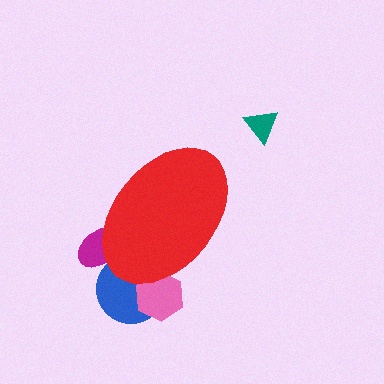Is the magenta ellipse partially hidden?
Yes, the magenta ellipse is partially hidden behind the red ellipse.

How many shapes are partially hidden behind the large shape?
3 shapes are partially hidden.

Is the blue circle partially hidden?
Yes, the blue circle is partially hidden behind the red ellipse.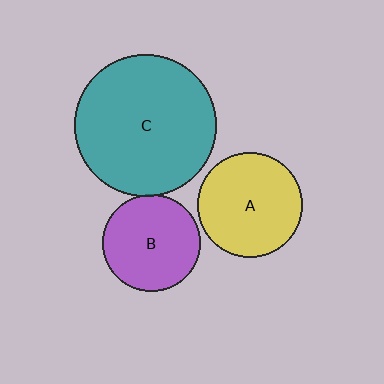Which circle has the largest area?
Circle C (teal).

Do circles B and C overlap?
Yes.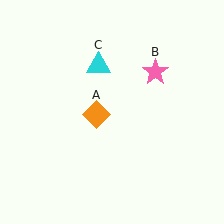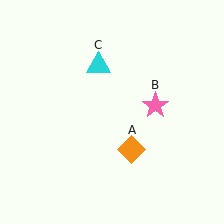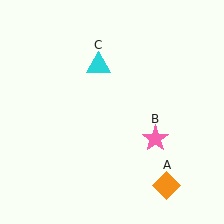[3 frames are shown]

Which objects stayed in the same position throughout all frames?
Cyan triangle (object C) remained stationary.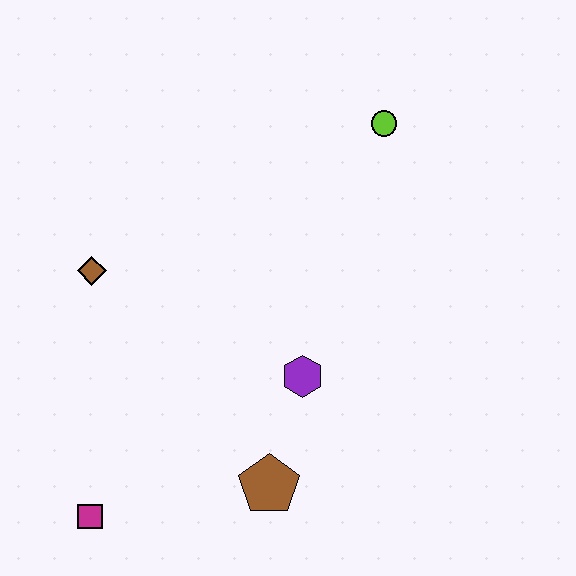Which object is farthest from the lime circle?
The magenta square is farthest from the lime circle.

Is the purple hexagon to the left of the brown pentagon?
No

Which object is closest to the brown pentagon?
The purple hexagon is closest to the brown pentagon.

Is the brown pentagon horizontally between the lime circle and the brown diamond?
Yes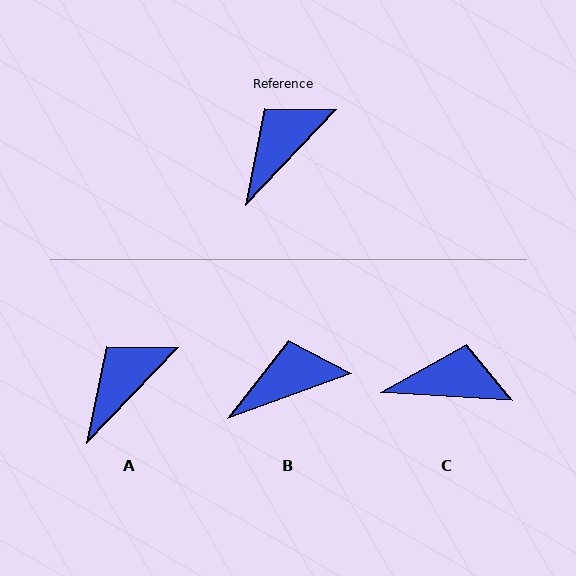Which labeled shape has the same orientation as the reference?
A.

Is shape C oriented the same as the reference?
No, it is off by about 50 degrees.